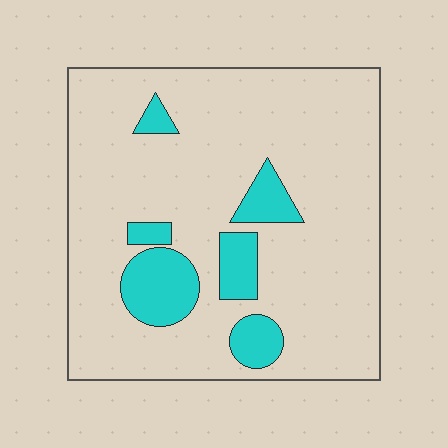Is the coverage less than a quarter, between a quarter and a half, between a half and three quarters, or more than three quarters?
Less than a quarter.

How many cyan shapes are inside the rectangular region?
6.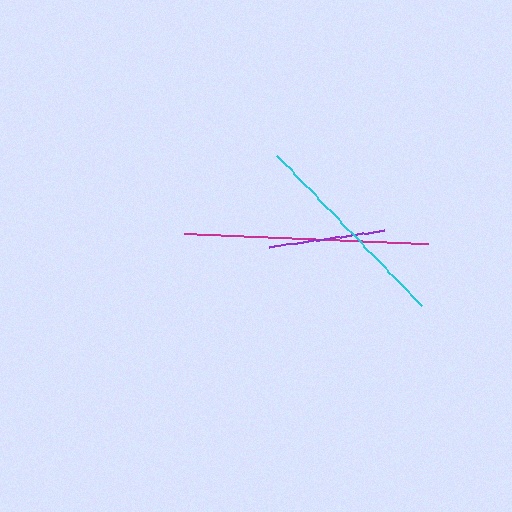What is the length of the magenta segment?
The magenta segment is approximately 244 pixels long.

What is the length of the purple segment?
The purple segment is approximately 117 pixels long.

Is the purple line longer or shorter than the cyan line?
The cyan line is longer than the purple line.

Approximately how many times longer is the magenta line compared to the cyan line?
The magenta line is approximately 1.2 times the length of the cyan line.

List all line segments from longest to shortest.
From longest to shortest: magenta, cyan, purple.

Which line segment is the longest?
The magenta line is the longest at approximately 244 pixels.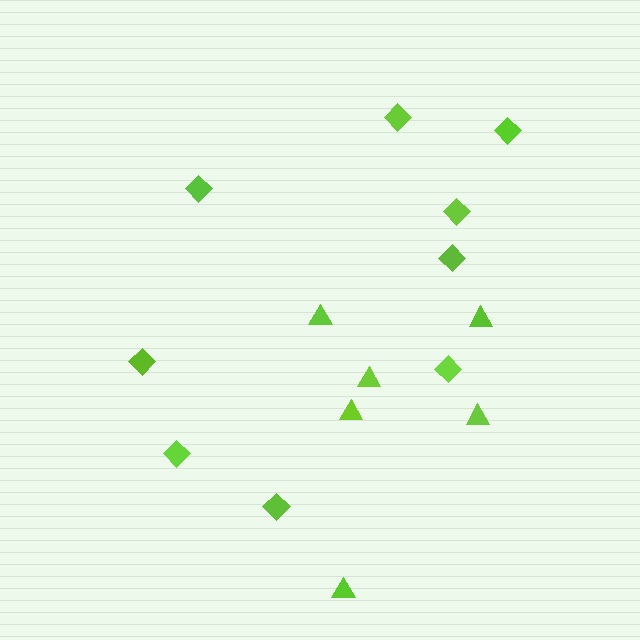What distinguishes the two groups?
There are 2 groups: one group of triangles (6) and one group of diamonds (9).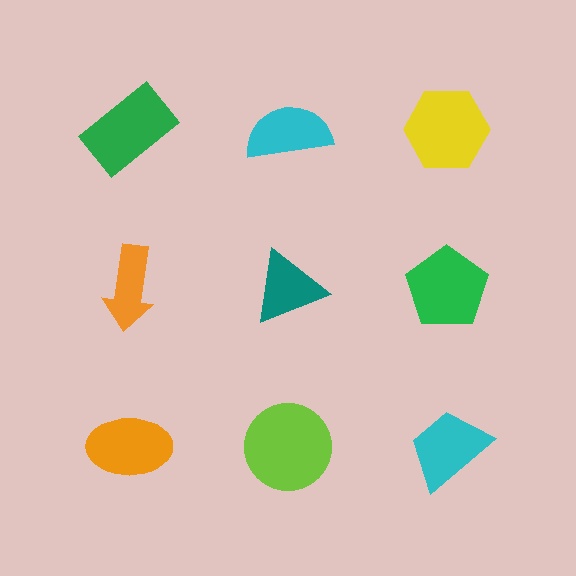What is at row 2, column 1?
An orange arrow.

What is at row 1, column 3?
A yellow hexagon.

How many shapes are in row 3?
3 shapes.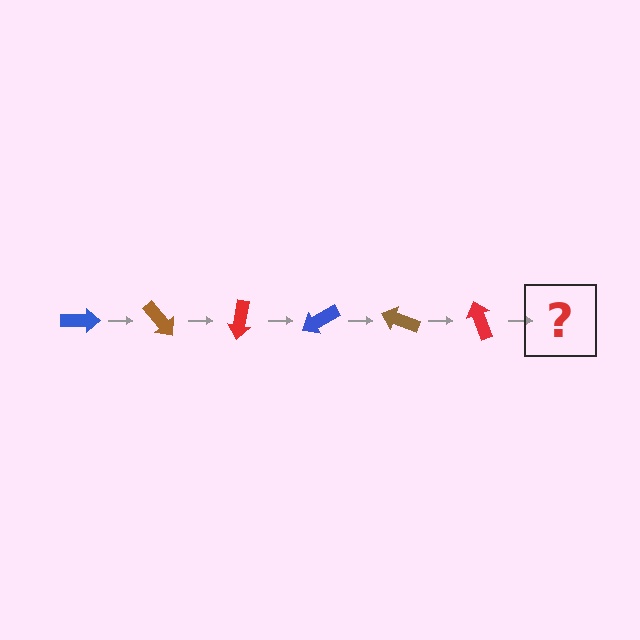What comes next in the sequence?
The next element should be a blue arrow, rotated 300 degrees from the start.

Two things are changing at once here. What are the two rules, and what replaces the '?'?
The two rules are that it rotates 50 degrees each step and the color cycles through blue, brown, and red. The '?' should be a blue arrow, rotated 300 degrees from the start.